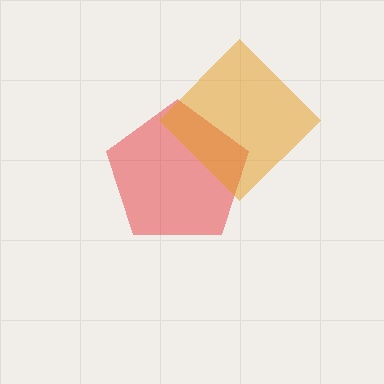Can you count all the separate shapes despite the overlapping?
Yes, there are 2 separate shapes.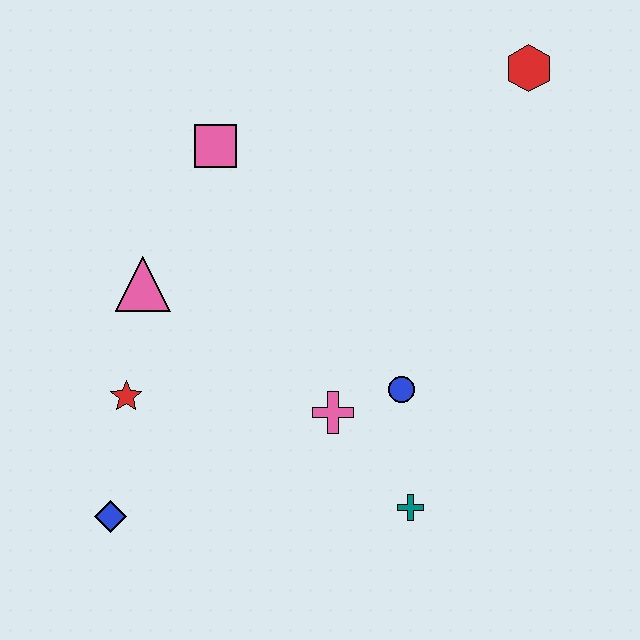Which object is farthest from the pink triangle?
The red hexagon is farthest from the pink triangle.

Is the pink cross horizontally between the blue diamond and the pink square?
No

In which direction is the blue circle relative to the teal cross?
The blue circle is above the teal cross.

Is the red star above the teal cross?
Yes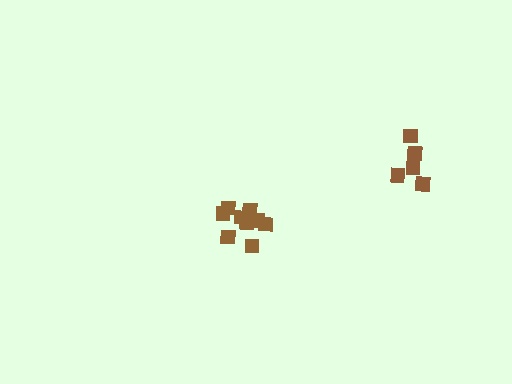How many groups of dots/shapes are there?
There are 2 groups.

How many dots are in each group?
Group 1: 10 dots, Group 2: 5 dots (15 total).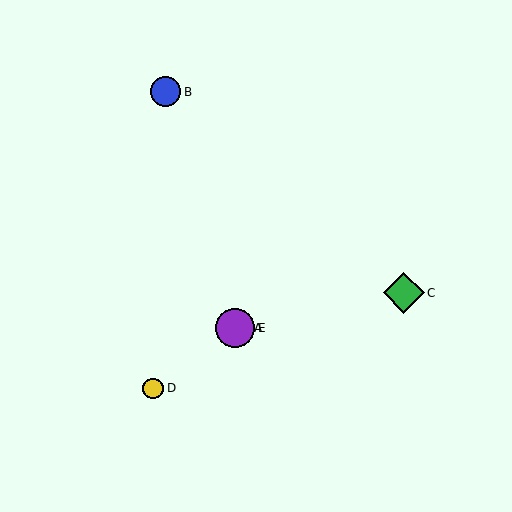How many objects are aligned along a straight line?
3 objects (A, D, E) are aligned along a straight line.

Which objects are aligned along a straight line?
Objects A, D, E are aligned along a straight line.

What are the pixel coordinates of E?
Object E is at (235, 328).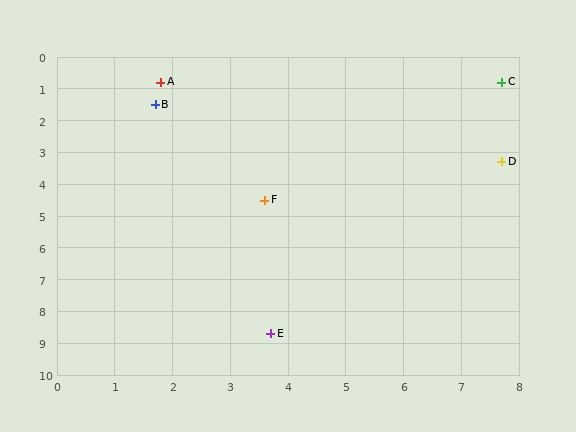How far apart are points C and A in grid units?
Points C and A are about 5.9 grid units apart.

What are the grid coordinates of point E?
Point E is at approximately (3.7, 8.7).